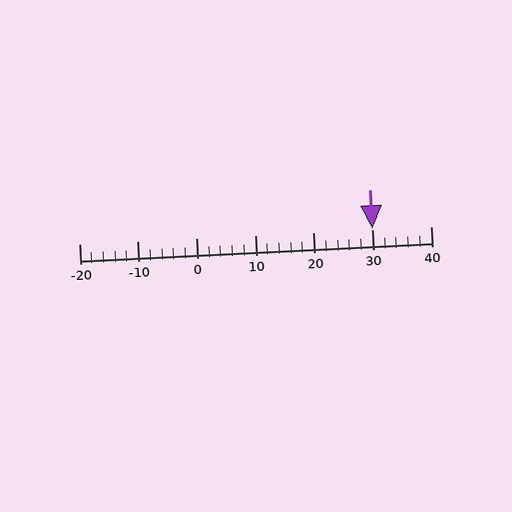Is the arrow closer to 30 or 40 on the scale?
The arrow is closer to 30.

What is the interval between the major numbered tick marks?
The major tick marks are spaced 10 units apart.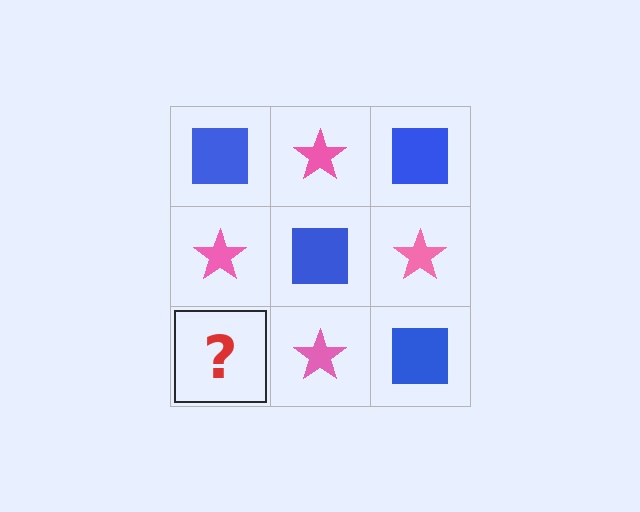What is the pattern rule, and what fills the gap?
The rule is that it alternates blue square and pink star in a checkerboard pattern. The gap should be filled with a blue square.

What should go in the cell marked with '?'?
The missing cell should contain a blue square.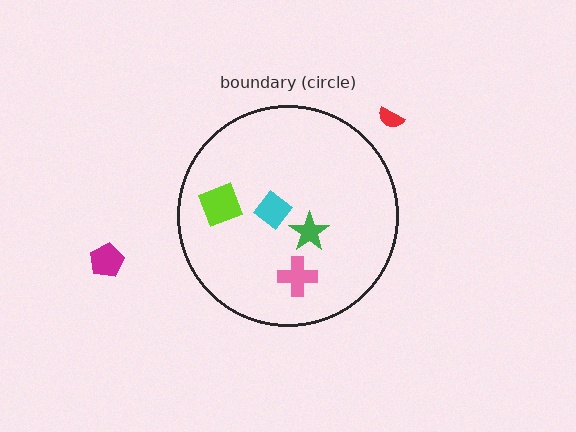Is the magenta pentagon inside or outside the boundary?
Outside.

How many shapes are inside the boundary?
4 inside, 2 outside.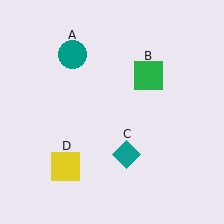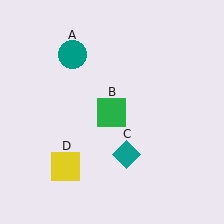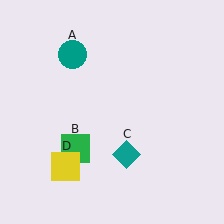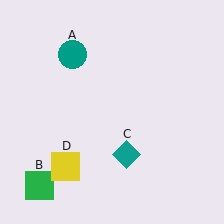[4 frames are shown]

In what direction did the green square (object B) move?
The green square (object B) moved down and to the left.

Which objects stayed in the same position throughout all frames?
Teal circle (object A) and teal diamond (object C) and yellow square (object D) remained stationary.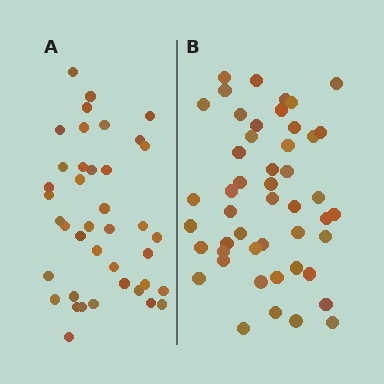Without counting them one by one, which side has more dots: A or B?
Region B (the right region) has more dots.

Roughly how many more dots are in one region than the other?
Region B has roughly 8 or so more dots than region A.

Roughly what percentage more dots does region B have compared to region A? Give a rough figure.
About 20% more.